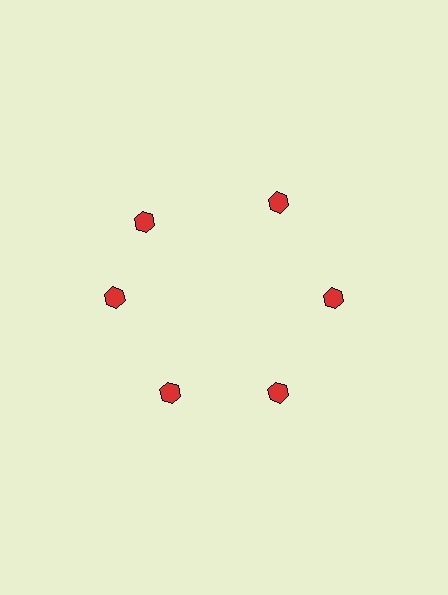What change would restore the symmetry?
The symmetry would be restored by rotating it back into even spacing with its neighbors so that all 6 hexagons sit at equal angles and equal distance from the center.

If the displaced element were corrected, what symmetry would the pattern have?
It would have 6-fold rotational symmetry — the pattern would map onto itself every 60 degrees.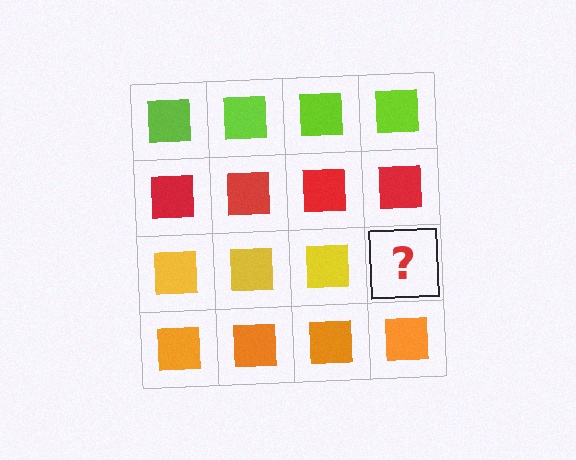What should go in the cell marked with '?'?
The missing cell should contain a yellow square.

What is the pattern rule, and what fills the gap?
The rule is that each row has a consistent color. The gap should be filled with a yellow square.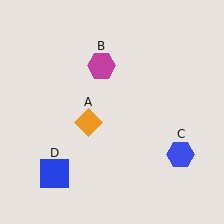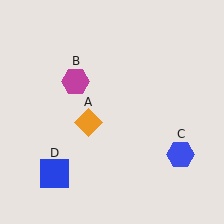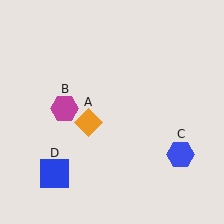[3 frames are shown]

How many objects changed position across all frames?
1 object changed position: magenta hexagon (object B).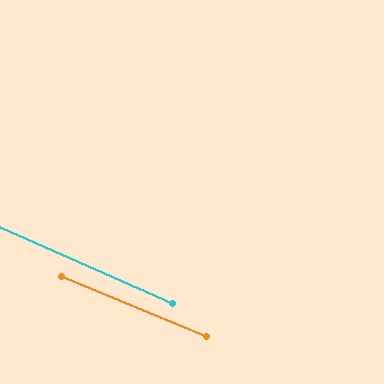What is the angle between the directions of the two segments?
Approximately 1 degree.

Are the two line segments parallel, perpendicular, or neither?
Parallel — their directions differ by only 1.1°.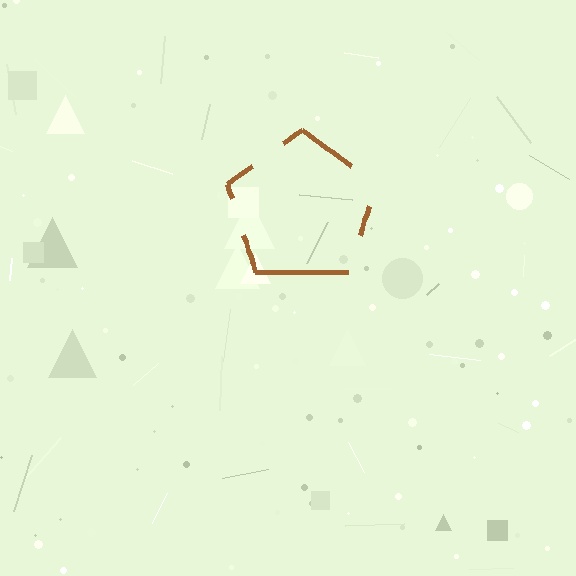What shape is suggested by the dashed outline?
The dashed outline suggests a pentagon.